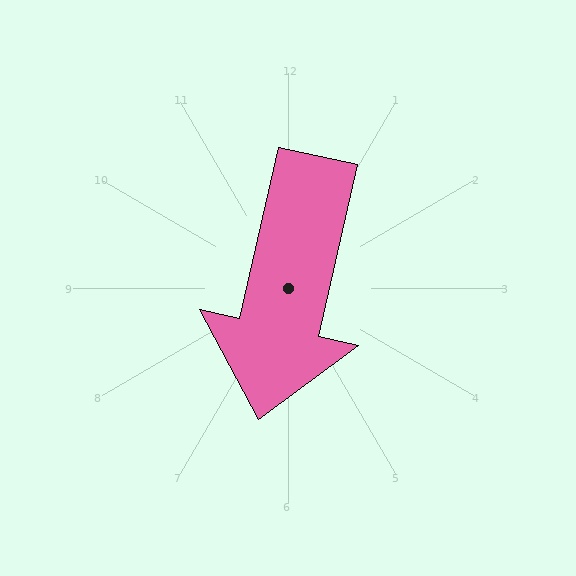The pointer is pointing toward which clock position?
Roughly 6 o'clock.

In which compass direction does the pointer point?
South.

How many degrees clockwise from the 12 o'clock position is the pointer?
Approximately 193 degrees.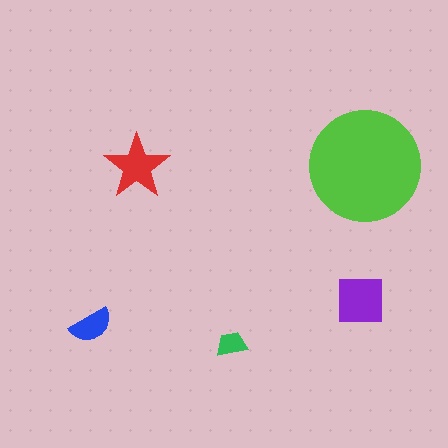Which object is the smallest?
The green trapezoid.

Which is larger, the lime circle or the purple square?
The lime circle.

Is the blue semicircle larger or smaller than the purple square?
Smaller.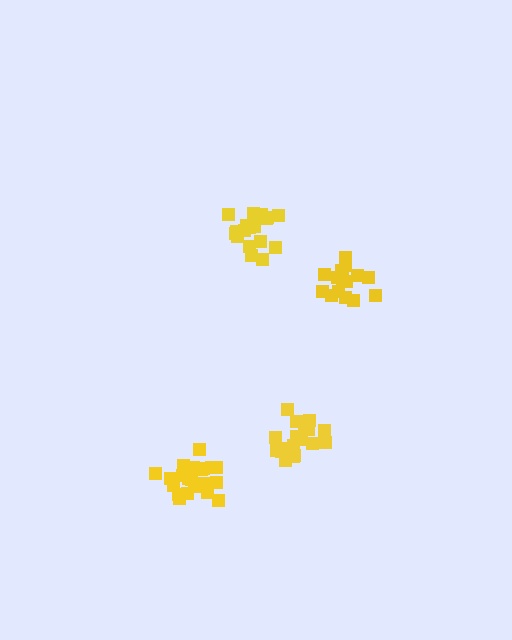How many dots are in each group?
Group 1: 21 dots, Group 2: 20 dots, Group 3: 21 dots, Group 4: 16 dots (78 total).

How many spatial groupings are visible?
There are 4 spatial groupings.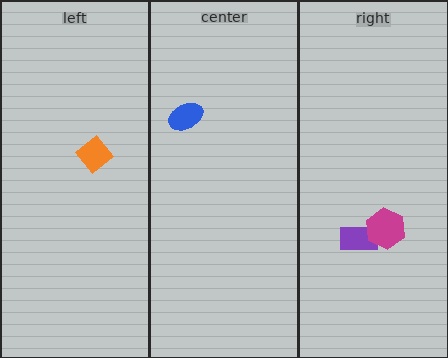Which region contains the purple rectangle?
The right region.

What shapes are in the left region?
The orange diamond.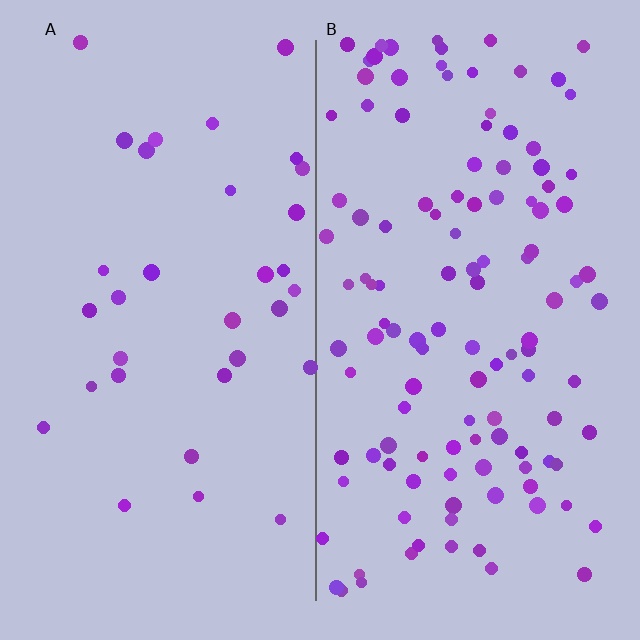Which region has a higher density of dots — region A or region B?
B (the right).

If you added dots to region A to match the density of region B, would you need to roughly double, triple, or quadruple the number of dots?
Approximately quadruple.